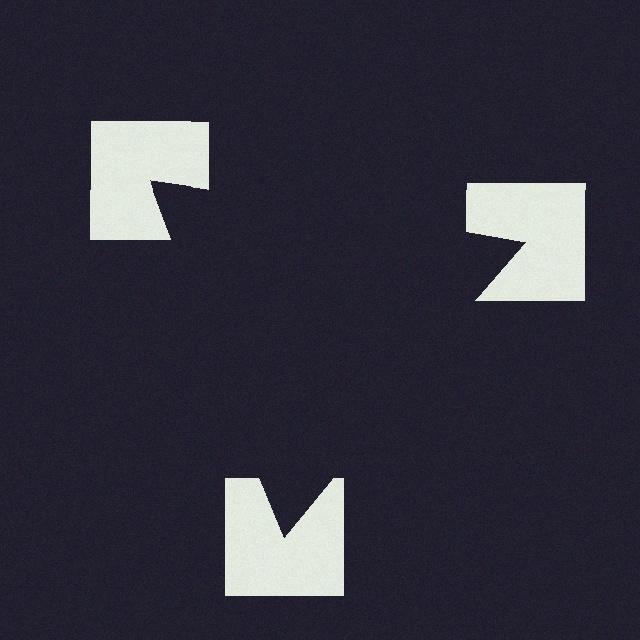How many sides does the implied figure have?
3 sides.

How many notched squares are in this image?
There are 3 — one at each vertex of the illusory triangle.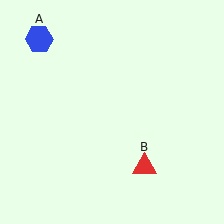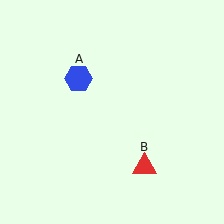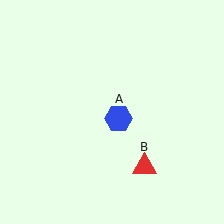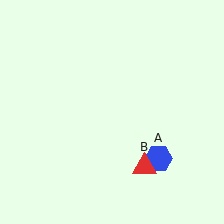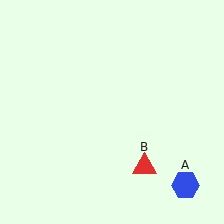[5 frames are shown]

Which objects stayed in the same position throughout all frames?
Red triangle (object B) remained stationary.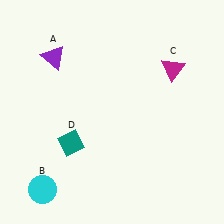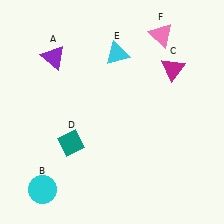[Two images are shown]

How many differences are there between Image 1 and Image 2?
There are 2 differences between the two images.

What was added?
A cyan triangle (E), a pink triangle (F) were added in Image 2.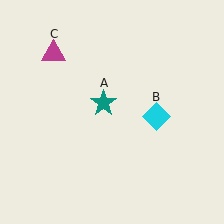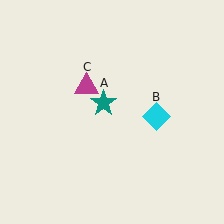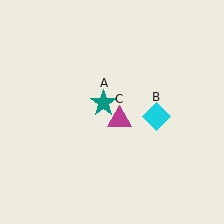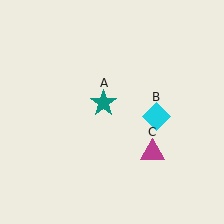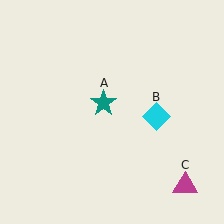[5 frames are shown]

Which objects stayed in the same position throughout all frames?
Teal star (object A) and cyan diamond (object B) remained stationary.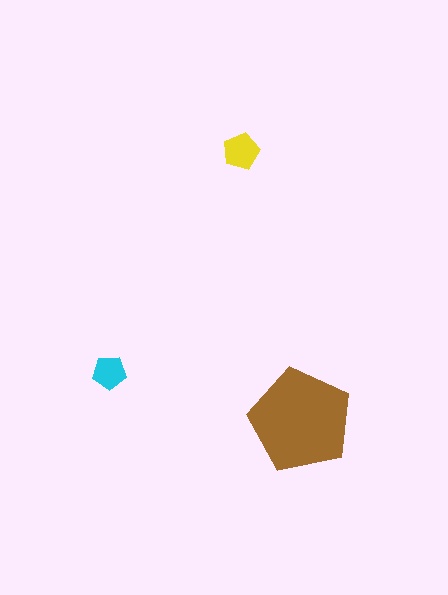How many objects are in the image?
There are 3 objects in the image.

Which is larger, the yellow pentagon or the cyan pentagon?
The yellow one.